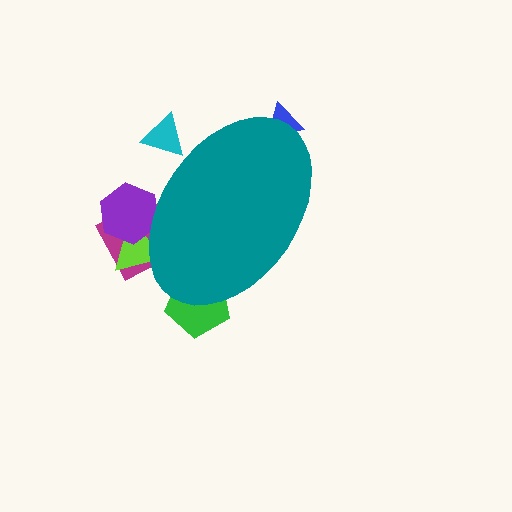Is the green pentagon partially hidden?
Yes, the green pentagon is partially hidden behind the teal ellipse.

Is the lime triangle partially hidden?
Yes, the lime triangle is partially hidden behind the teal ellipse.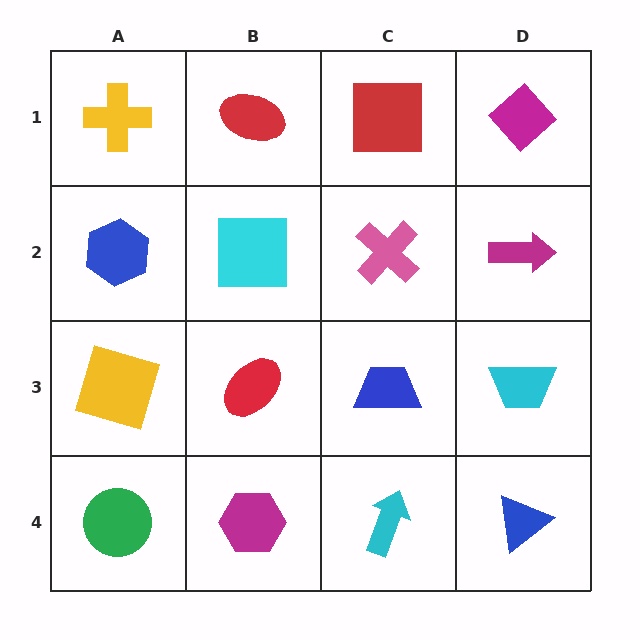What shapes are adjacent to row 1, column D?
A magenta arrow (row 2, column D), a red square (row 1, column C).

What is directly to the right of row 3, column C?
A cyan trapezoid.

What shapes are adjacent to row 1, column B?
A cyan square (row 2, column B), a yellow cross (row 1, column A), a red square (row 1, column C).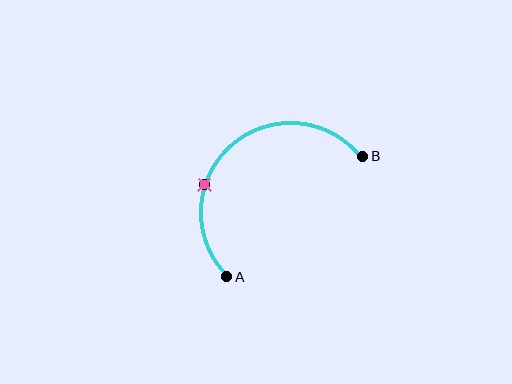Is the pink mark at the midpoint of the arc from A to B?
No. The pink mark lies on the arc but is closer to endpoint A. The arc midpoint would be at the point on the curve equidistant along the arc from both A and B.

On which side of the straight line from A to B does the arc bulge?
The arc bulges above and to the left of the straight line connecting A and B.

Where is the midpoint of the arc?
The arc midpoint is the point on the curve farthest from the straight line joining A and B. It sits above and to the left of that line.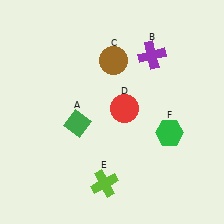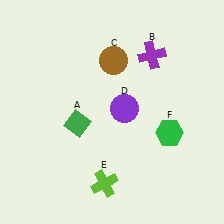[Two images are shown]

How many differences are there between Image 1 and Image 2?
There is 1 difference between the two images.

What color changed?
The circle (D) changed from red in Image 1 to purple in Image 2.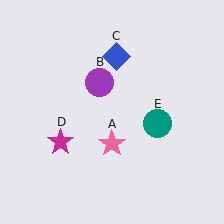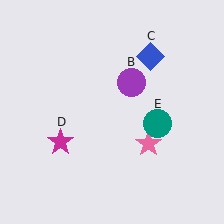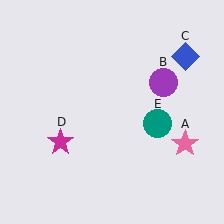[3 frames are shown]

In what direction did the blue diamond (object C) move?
The blue diamond (object C) moved right.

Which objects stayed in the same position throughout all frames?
Magenta star (object D) and teal circle (object E) remained stationary.